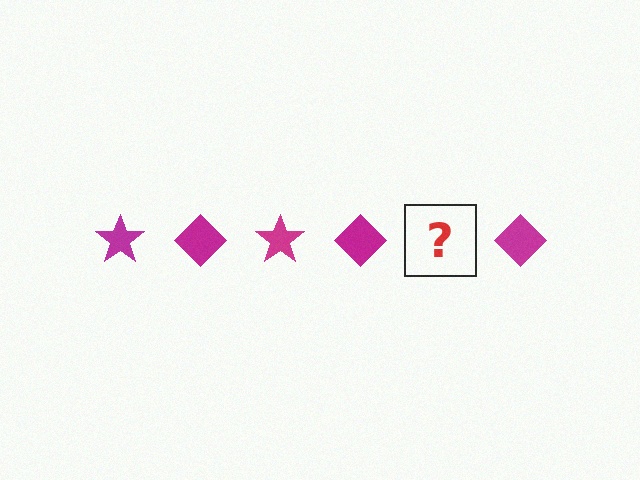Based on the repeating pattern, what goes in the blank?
The blank should be a magenta star.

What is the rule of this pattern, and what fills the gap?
The rule is that the pattern cycles through star, diamond shapes in magenta. The gap should be filled with a magenta star.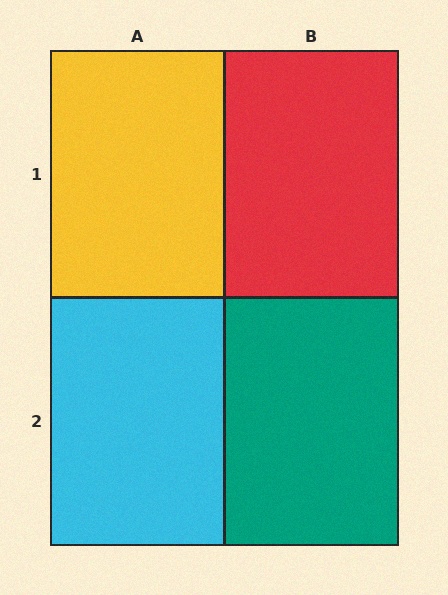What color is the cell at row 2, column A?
Cyan.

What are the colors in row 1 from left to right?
Yellow, red.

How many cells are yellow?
1 cell is yellow.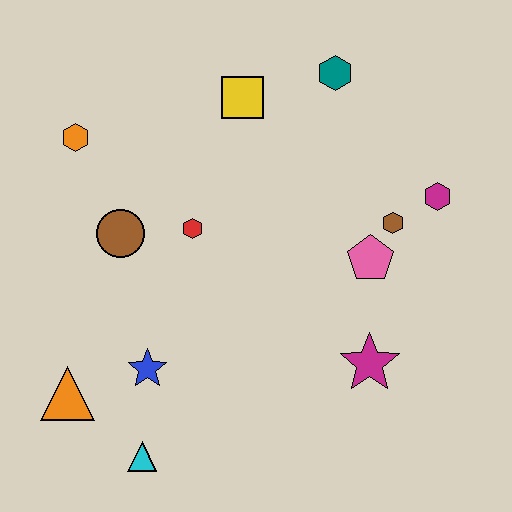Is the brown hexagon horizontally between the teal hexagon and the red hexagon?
No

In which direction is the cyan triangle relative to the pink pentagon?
The cyan triangle is to the left of the pink pentagon.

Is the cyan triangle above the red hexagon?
No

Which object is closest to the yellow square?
The teal hexagon is closest to the yellow square.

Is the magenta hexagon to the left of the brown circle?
No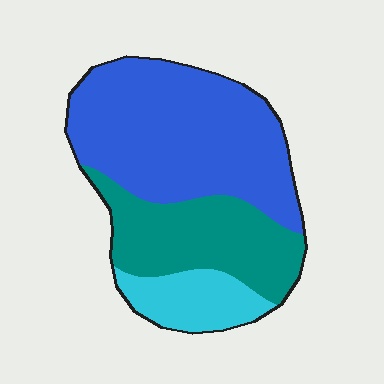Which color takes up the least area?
Cyan, at roughly 15%.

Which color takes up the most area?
Blue, at roughly 55%.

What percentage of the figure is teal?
Teal covers 31% of the figure.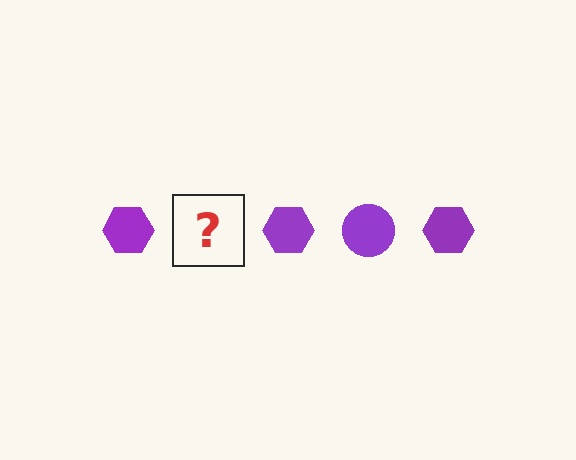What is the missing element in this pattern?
The missing element is a purple circle.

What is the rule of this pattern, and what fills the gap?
The rule is that the pattern cycles through hexagon, circle shapes in purple. The gap should be filled with a purple circle.